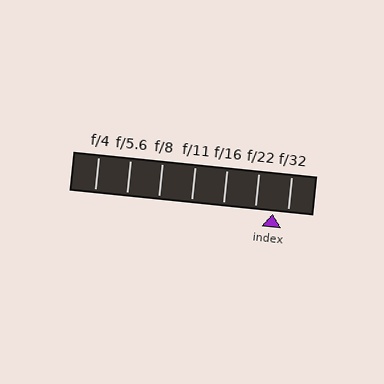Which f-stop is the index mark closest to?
The index mark is closest to f/32.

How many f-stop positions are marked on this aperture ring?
There are 7 f-stop positions marked.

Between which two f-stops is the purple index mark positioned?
The index mark is between f/22 and f/32.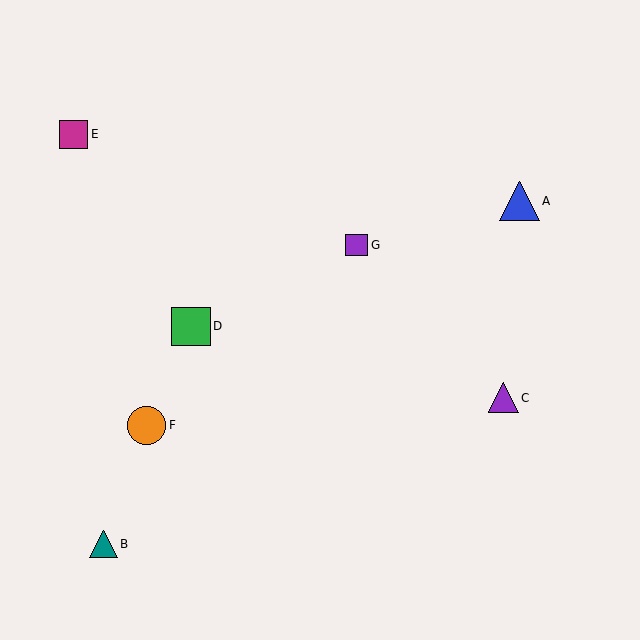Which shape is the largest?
The blue triangle (labeled A) is the largest.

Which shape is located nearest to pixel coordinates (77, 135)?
The magenta square (labeled E) at (73, 134) is nearest to that location.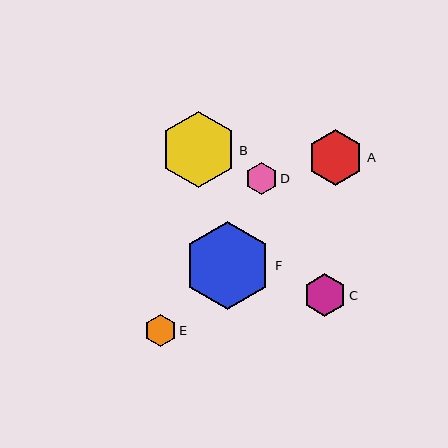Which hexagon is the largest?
Hexagon F is the largest with a size of approximately 88 pixels.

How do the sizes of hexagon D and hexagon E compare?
Hexagon D and hexagon E are approximately the same size.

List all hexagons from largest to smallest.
From largest to smallest: F, B, A, C, D, E.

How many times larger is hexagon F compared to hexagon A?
Hexagon F is approximately 1.6 times the size of hexagon A.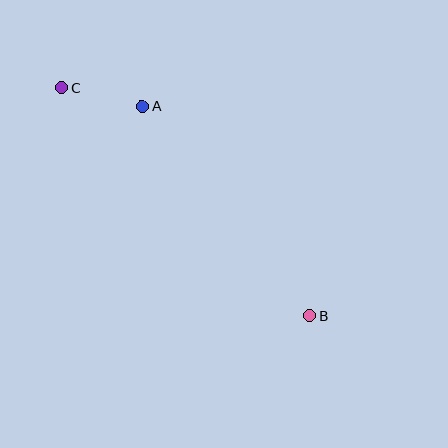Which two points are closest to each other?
Points A and C are closest to each other.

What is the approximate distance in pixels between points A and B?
The distance between A and B is approximately 268 pixels.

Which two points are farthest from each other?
Points B and C are farthest from each other.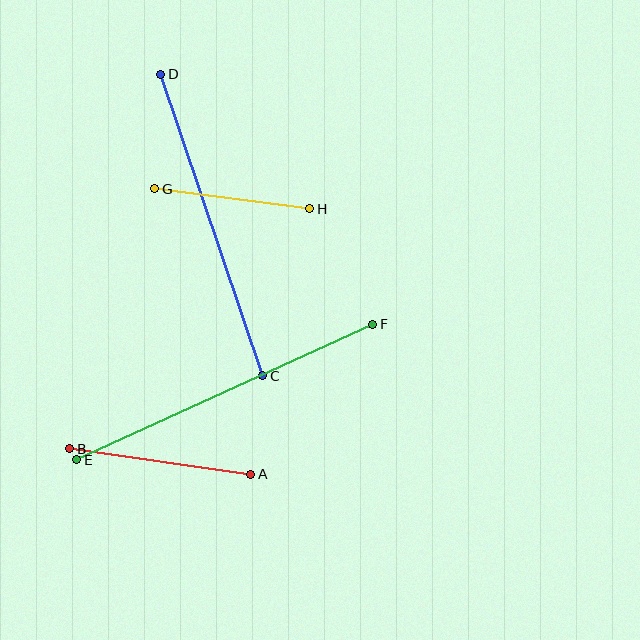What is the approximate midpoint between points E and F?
The midpoint is at approximately (225, 392) pixels.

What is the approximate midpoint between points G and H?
The midpoint is at approximately (232, 199) pixels.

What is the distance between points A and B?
The distance is approximately 183 pixels.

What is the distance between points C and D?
The distance is approximately 319 pixels.